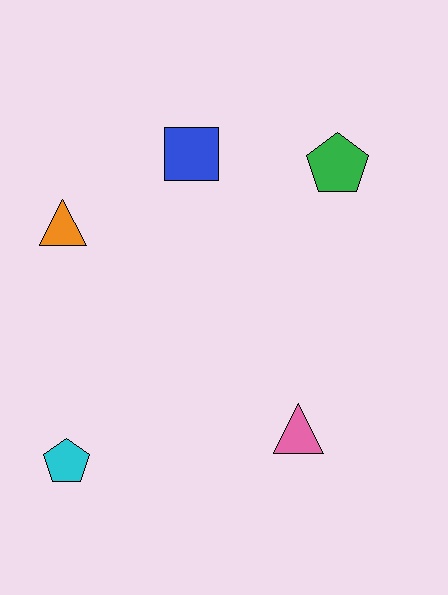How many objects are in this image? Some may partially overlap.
There are 5 objects.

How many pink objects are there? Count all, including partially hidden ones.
There is 1 pink object.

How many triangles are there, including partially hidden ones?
There are 2 triangles.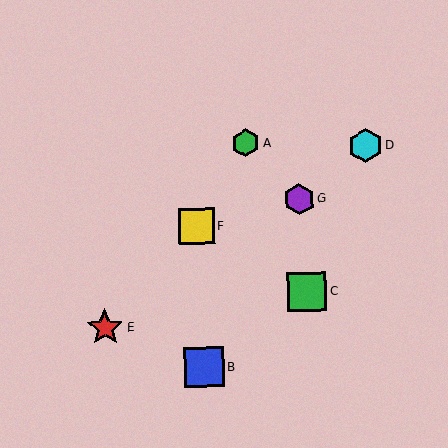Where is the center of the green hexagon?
The center of the green hexagon is at (245, 143).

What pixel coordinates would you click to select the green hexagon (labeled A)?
Click at (245, 143) to select the green hexagon A.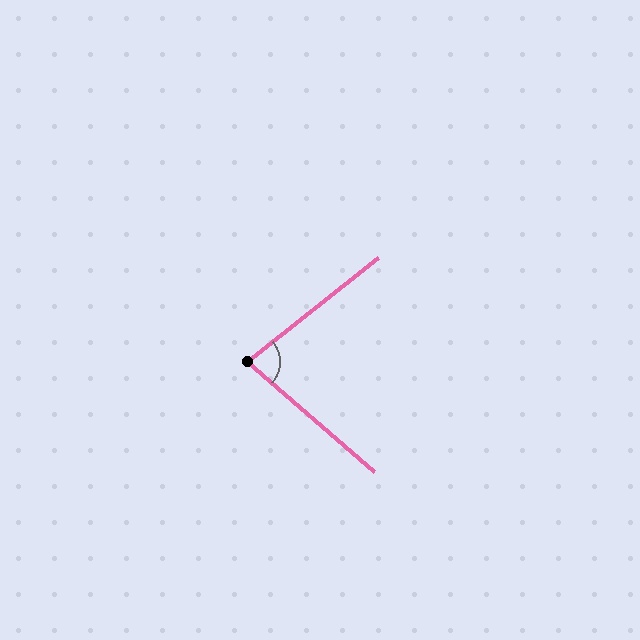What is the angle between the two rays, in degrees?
Approximately 79 degrees.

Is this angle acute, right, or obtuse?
It is acute.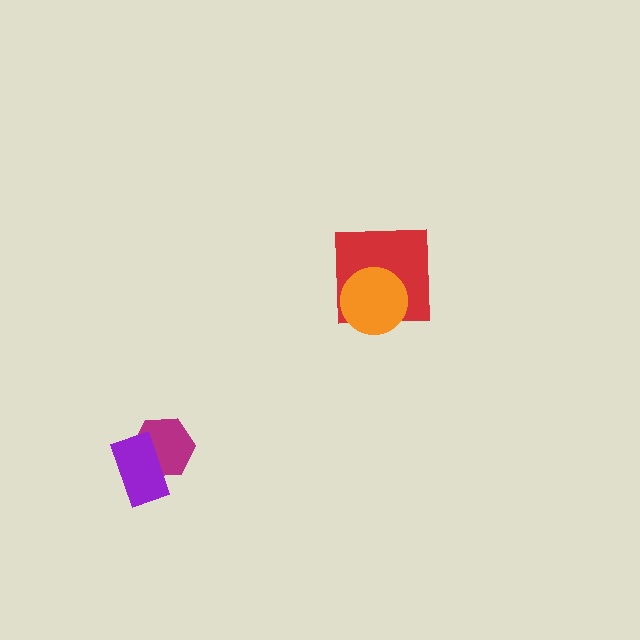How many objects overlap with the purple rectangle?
1 object overlaps with the purple rectangle.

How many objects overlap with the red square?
1 object overlaps with the red square.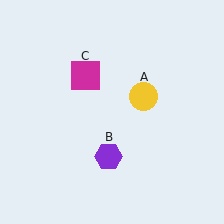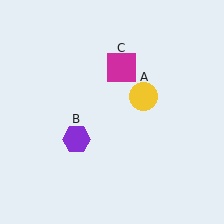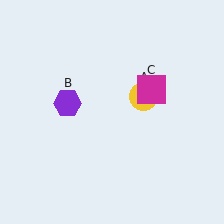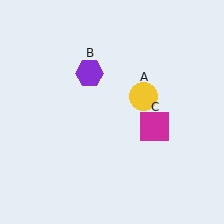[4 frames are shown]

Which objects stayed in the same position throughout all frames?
Yellow circle (object A) remained stationary.